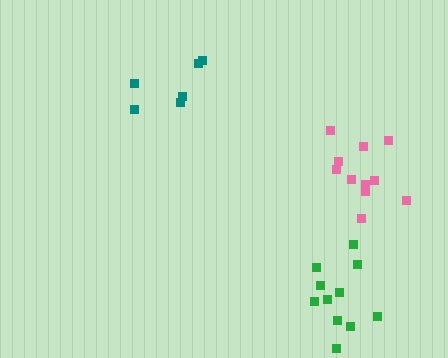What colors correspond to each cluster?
The clusters are colored: teal, green, pink.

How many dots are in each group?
Group 1: 6 dots, Group 2: 11 dots, Group 3: 11 dots (28 total).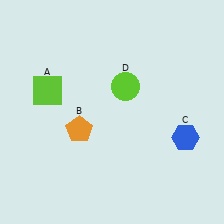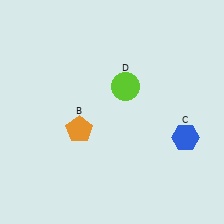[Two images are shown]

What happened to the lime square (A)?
The lime square (A) was removed in Image 2. It was in the top-left area of Image 1.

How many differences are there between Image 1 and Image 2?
There is 1 difference between the two images.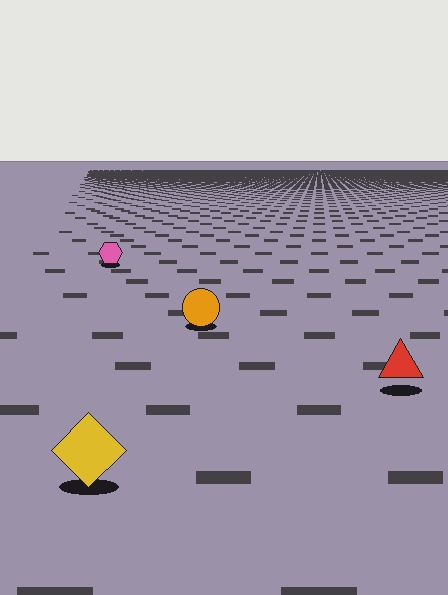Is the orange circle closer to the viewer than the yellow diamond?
No. The yellow diamond is closer — you can tell from the texture gradient: the ground texture is coarser near it.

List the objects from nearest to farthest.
From nearest to farthest: the yellow diamond, the red triangle, the orange circle, the pink hexagon.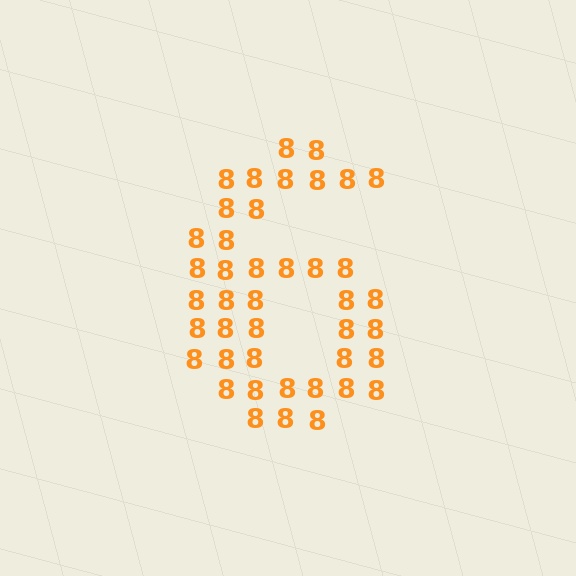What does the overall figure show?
The overall figure shows the digit 6.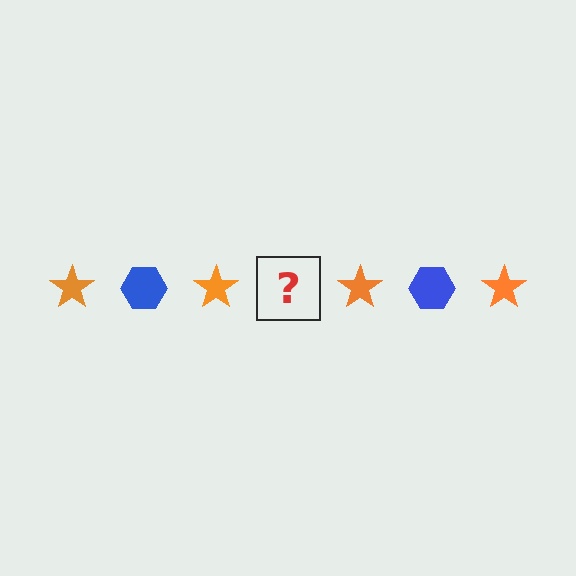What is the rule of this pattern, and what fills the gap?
The rule is that the pattern alternates between orange star and blue hexagon. The gap should be filled with a blue hexagon.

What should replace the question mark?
The question mark should be replaced with a blue hexagon.